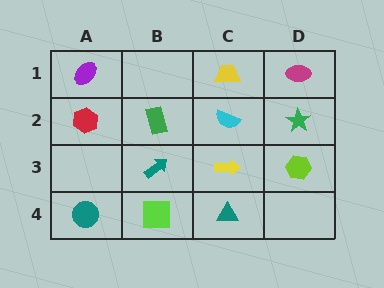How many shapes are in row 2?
4 shapes.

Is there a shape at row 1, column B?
No, that cell is empty.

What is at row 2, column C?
A cyan semicircle.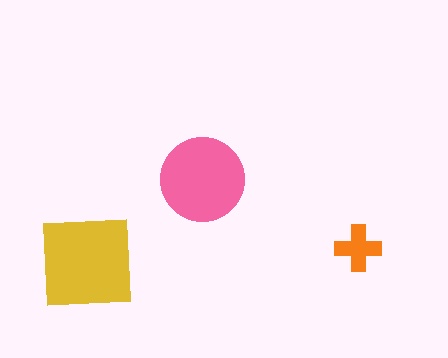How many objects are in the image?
There are 3 objects in the image.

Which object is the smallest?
The orange cross.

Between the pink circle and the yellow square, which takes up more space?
The yellow square.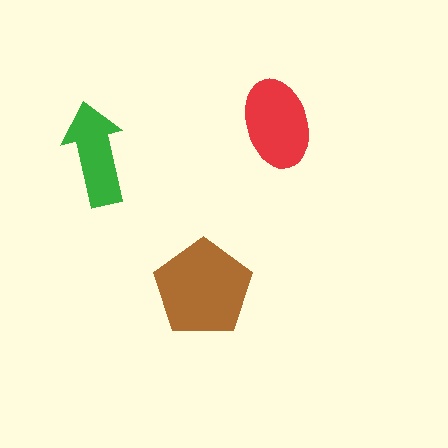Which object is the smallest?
The green arrow.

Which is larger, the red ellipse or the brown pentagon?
The brown pentagon.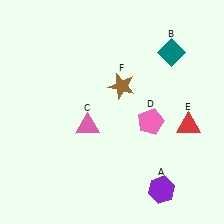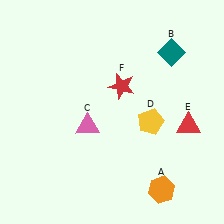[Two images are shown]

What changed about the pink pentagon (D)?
In Image 1, D is pink. In Image 2, it changed to yellow.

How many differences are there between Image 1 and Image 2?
There are 3 differences between the two images.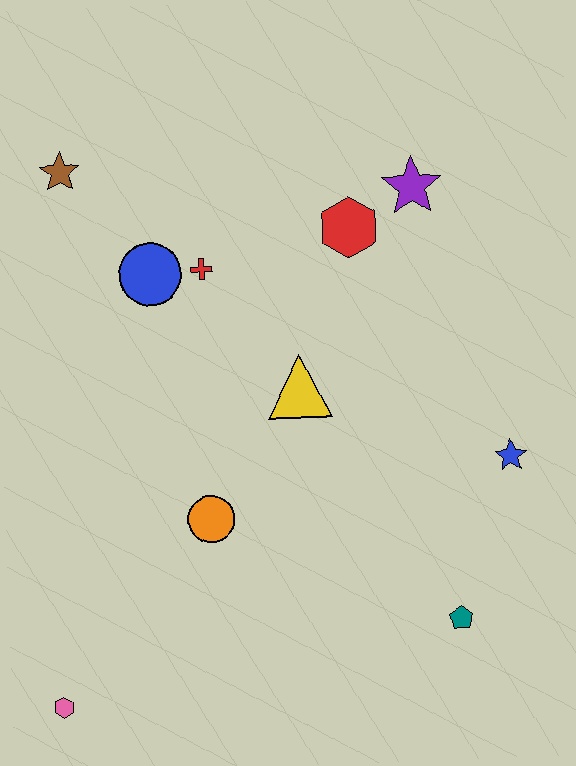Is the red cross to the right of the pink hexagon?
Yes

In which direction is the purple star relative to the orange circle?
The purple star is above the orange circle.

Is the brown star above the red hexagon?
Yes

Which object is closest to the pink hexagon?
The orange circle is closest to the pink hexagon.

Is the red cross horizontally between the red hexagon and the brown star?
Yes